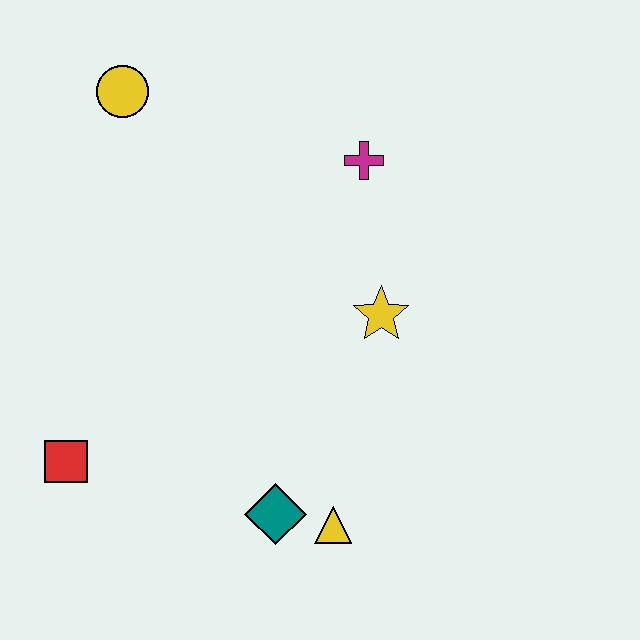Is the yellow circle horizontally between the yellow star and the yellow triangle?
No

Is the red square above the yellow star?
No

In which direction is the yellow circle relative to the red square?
The yellow circle is above the red square.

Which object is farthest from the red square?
The magenta cross is farthest from the red square.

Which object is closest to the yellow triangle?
The teal diamond is closest to the yellow triangle.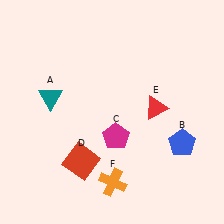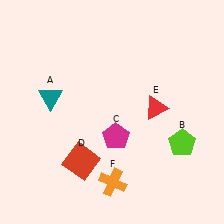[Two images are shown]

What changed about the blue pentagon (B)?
In Image 1, B is blue. In Image 2, it changed to lime.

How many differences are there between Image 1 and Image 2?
There is 1 difference between the two images.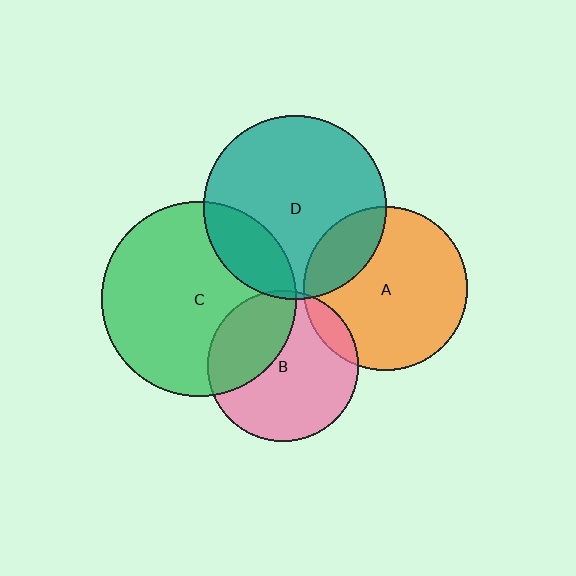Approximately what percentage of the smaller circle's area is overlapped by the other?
Approximately 20%.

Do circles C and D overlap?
Yes.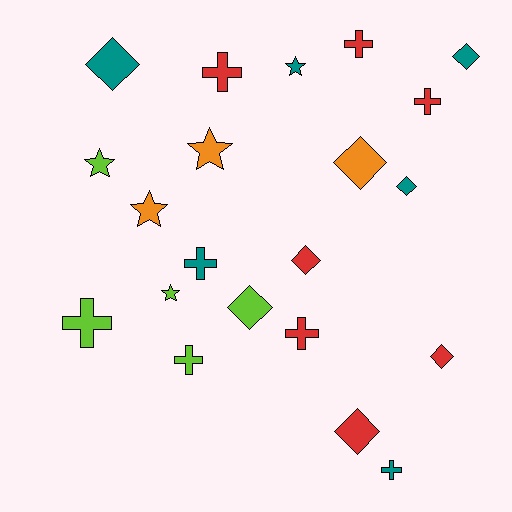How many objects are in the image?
There are 21 objects.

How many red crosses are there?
There are 4 red crosses.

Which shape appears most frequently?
Cross, with 8 objects.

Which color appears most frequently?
Red, with 7 objects.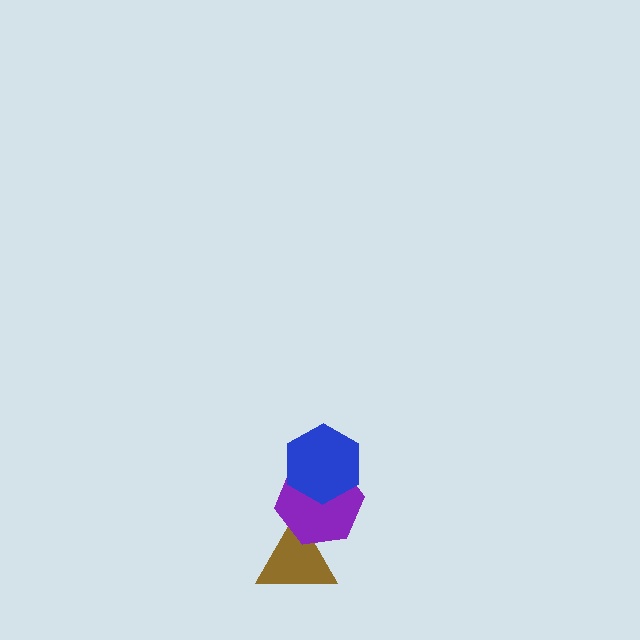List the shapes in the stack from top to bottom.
From top to bottom: the blue hexagon, the purple hexagon, the brown triangle.